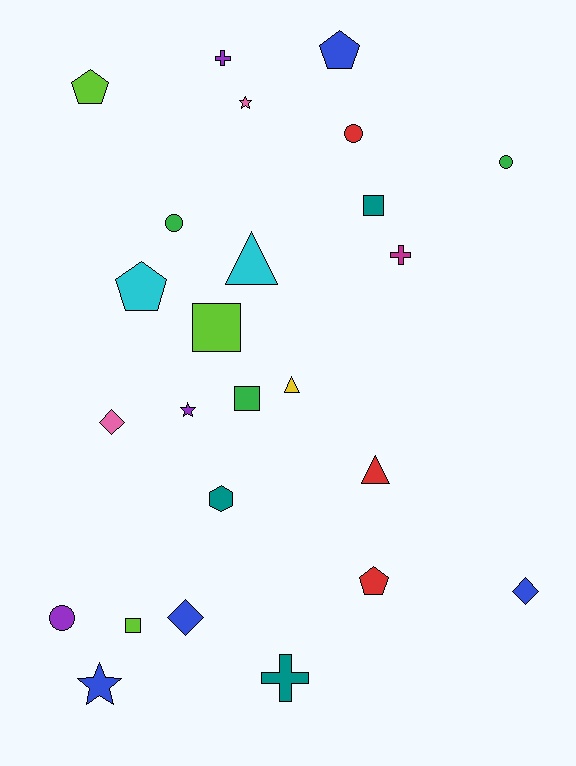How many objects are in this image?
There are 25 objects.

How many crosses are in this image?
There are 3 crosses.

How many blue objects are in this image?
There are 4 blue objects.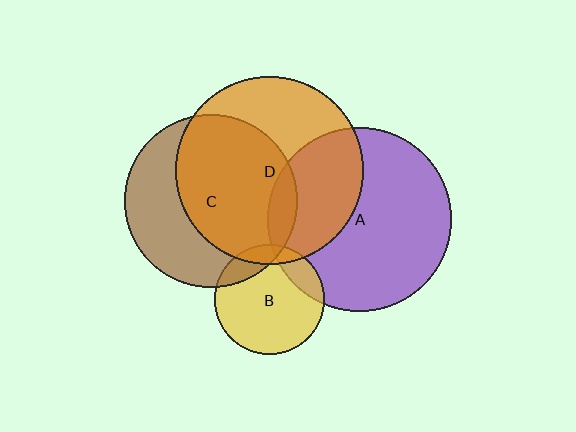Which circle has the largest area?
Circle D (orange).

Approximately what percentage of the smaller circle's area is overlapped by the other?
Approximately 15%.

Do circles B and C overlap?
Yes.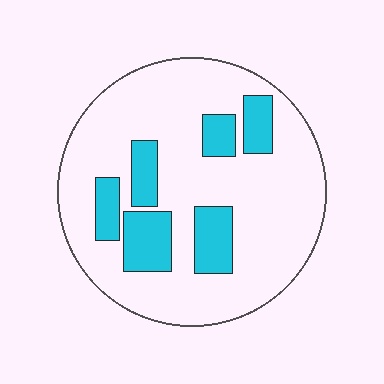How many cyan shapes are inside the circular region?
6.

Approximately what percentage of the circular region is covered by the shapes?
Approximately 20%.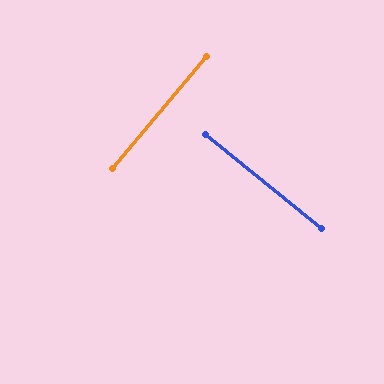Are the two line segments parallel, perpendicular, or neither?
Perpendicular — they meet at approximately 89°.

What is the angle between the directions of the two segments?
Approximately 89 degrees.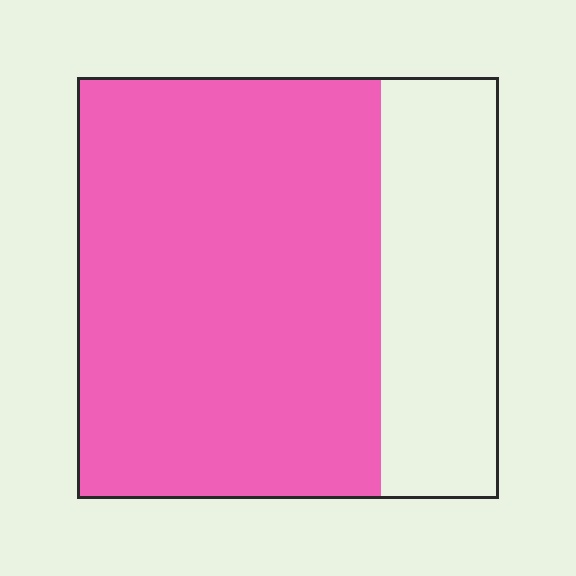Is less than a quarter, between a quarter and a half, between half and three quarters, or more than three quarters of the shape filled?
Between half and three quarters.